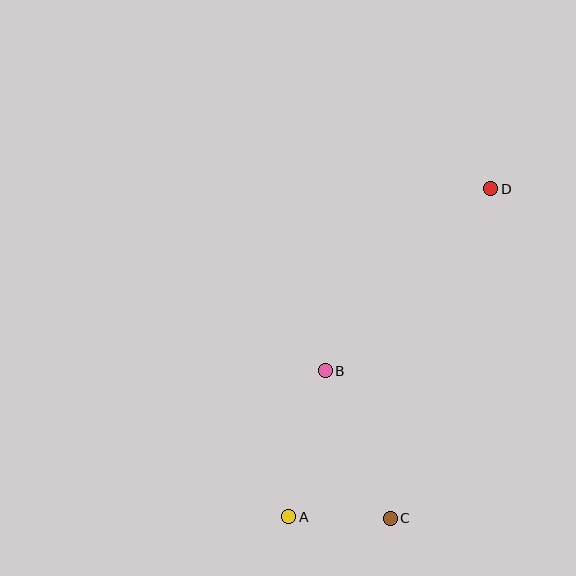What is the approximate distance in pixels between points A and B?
The distance between A and B is approximately 150 pixels.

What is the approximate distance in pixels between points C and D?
The distance between C and D is approximately 344 pixels.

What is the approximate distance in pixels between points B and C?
The distance between B and C is approximately 161 pixels.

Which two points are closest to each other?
Points A and C are closest to each other.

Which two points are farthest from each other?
Points A and D are farthest from each other.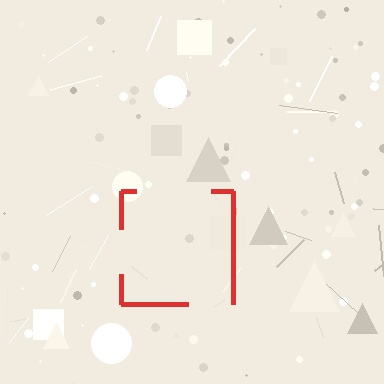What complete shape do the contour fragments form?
The contour fragments form a square.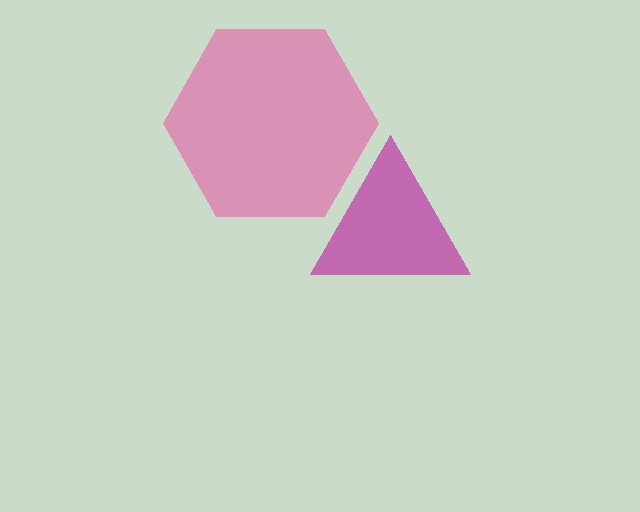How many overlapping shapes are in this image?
There are 2 overlapping shapes in the image.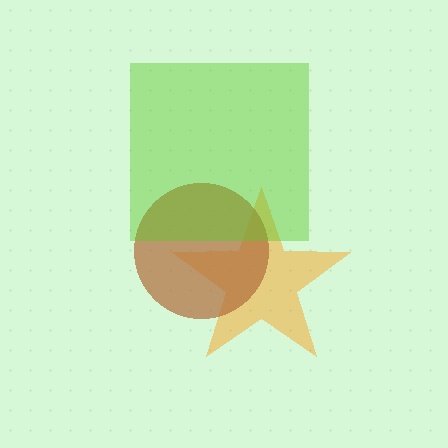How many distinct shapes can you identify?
There are 3 distinct shapes: an orange star, a brown circle, a lime square.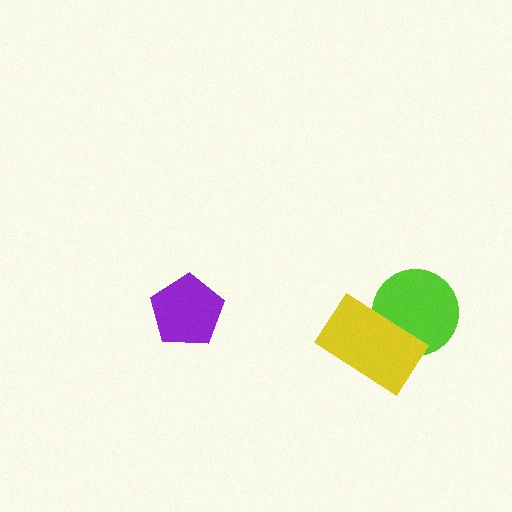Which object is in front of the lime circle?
The yellow rectangle is in front of the lime circle.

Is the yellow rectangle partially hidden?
No, no other shape covers it.